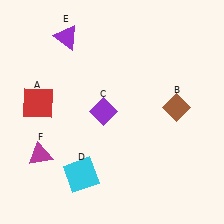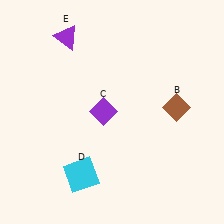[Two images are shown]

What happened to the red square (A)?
The red square (A) was removed in Image 2. It was in the top-left area of Image 1.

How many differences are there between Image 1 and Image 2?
There are 2 differences between the two images.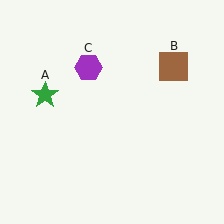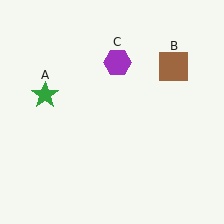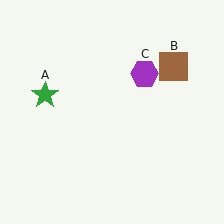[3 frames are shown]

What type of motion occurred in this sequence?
The purple hexagon (object C) rotated clockwise around the center of the scene.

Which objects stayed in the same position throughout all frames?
Green star (object A) and brown square (object B) remained stationary.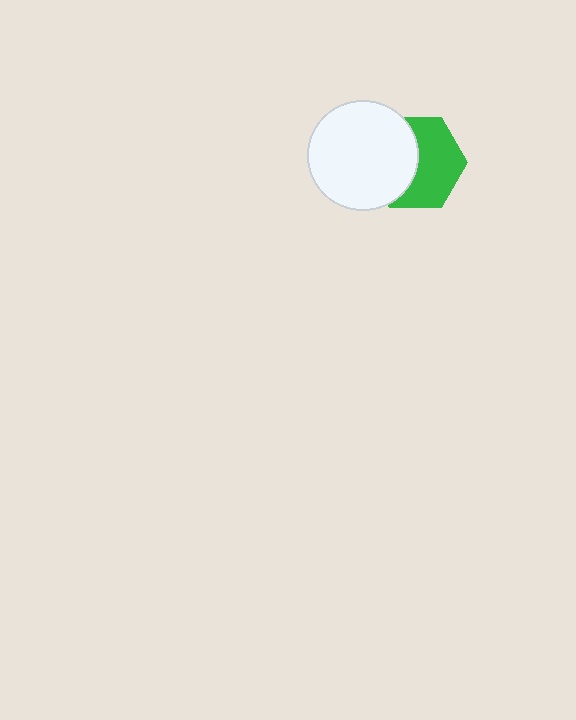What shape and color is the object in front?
The object in front is a white circle.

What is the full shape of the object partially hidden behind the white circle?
The partially hidden object is a green hexagon.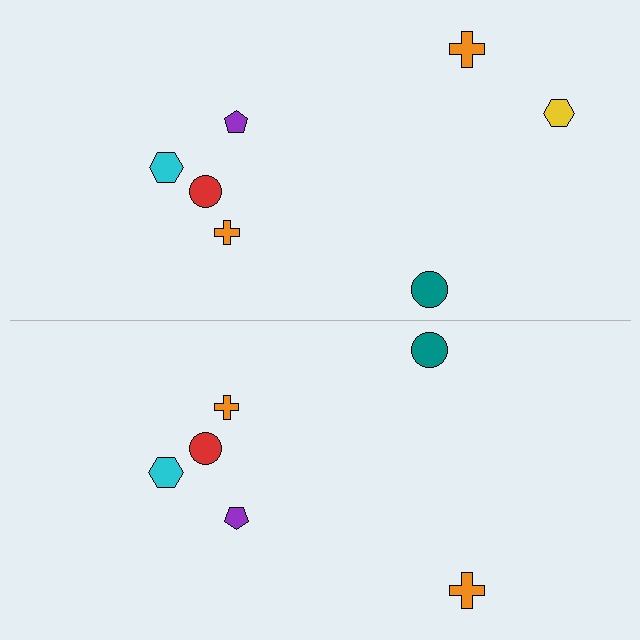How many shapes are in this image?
There are 13 shapes in this image.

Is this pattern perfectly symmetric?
No, the pattern is not perfectly symmetric. A yellow hexagon is missing from the bottom side.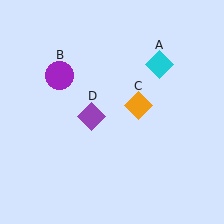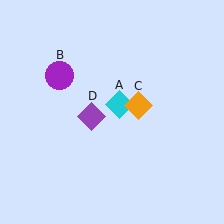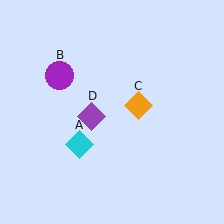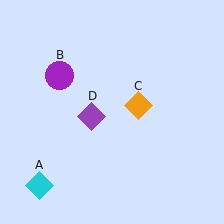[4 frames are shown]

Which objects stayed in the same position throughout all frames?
Purple circle (object B) and orange diamond (object C) and purple diamond (object D) remained stationary.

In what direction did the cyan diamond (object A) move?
The cyan diamond (object A) moved down and to the left.